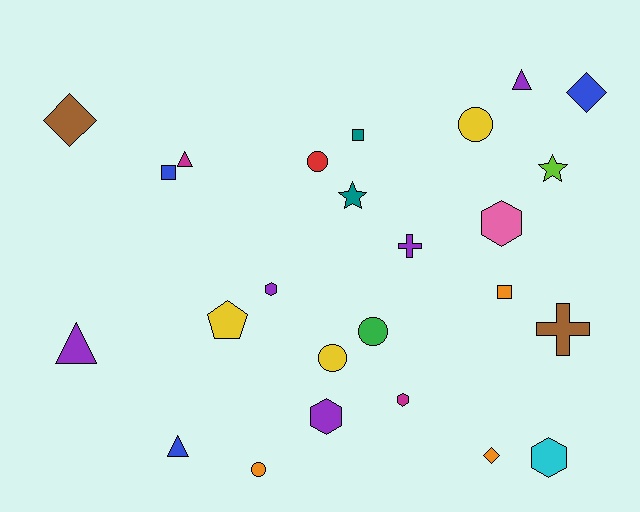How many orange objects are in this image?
There are 3 orange objects.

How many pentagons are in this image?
There is 1 pentagon.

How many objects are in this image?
There are 25 objects.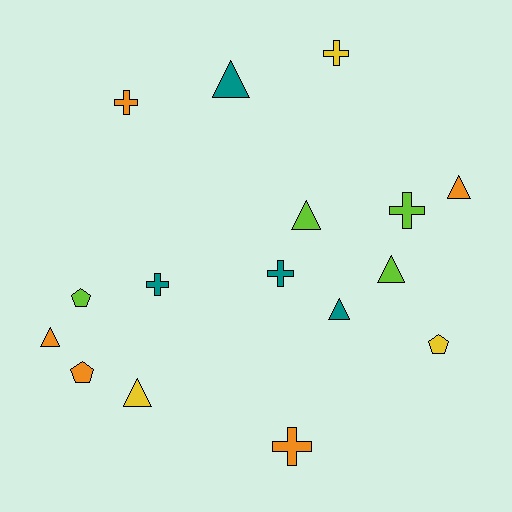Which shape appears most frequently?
Triangle, with 7 objects.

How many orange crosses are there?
There are 2 orange crosses.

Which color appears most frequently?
Orange, with 5 objects.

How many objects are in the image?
There are 16 objects.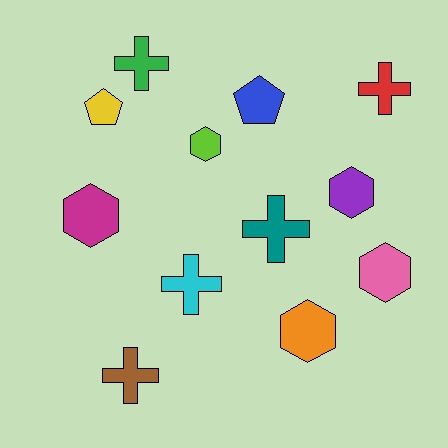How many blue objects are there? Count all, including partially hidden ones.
There is 1 blue object.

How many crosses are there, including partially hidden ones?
There are 5 crosses.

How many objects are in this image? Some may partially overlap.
There are 12 objects.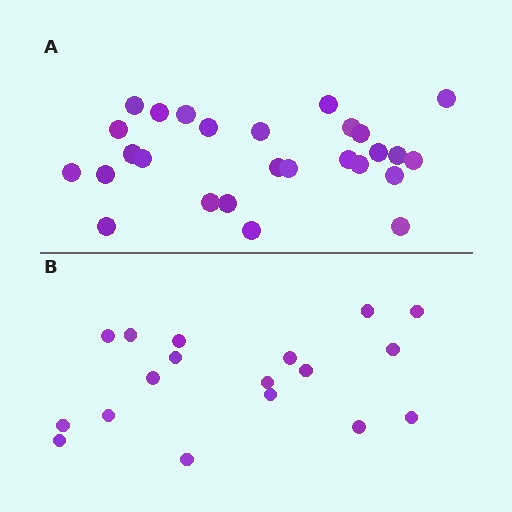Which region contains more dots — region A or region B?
Region A (the top region) has more dots.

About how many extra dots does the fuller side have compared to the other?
Region A has roughly 8 or so more dots than region B.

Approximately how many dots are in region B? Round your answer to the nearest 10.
About 20 dots. (The exact count is 18, which rounds to 20.)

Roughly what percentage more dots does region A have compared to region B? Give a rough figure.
About 50% more.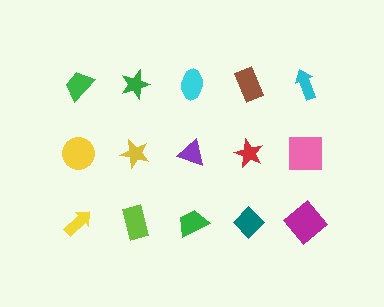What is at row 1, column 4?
A brown rectangle.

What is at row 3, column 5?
A magenta diamond.